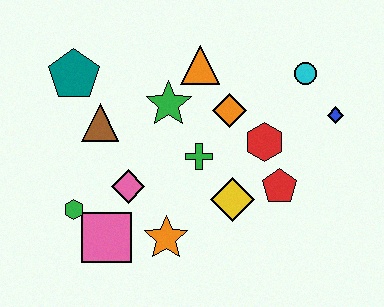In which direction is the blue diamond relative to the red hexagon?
The blue diamond is to the right of the red hexagon.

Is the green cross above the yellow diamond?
Yes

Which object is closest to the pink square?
The green hexagon is closest to the pink square.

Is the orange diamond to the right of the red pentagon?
No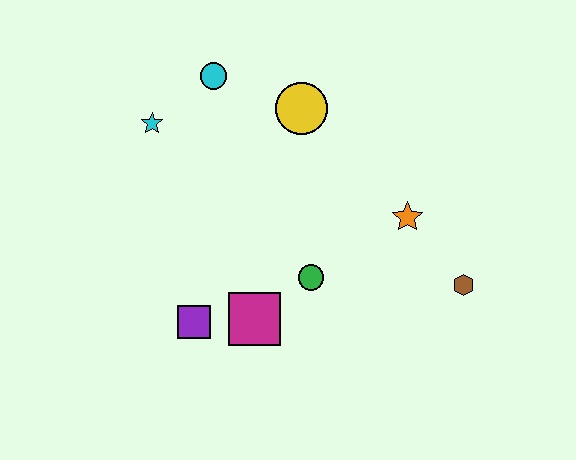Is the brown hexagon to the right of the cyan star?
Yes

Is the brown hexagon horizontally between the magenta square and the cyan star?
No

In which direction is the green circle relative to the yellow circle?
The green circle is below the yellow circle.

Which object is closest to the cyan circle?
The cyan star is closest to the cyan circle.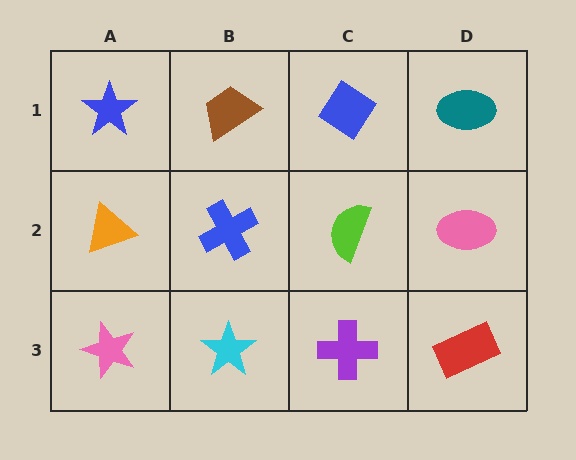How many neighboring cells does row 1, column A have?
2.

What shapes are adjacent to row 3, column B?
A blue cross (row 2, column B), a pink star (row 3, column A), a purple cross (row 3, column C).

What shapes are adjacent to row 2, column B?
A brown trapezoid (row 1, column B), a cyan star (row 3, column B), an orange triangle (row 2, column A), a lime semicircle (row 2, column C).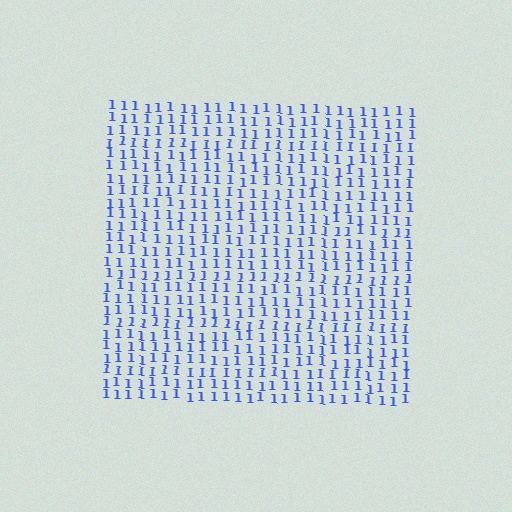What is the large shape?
The large shape is a square.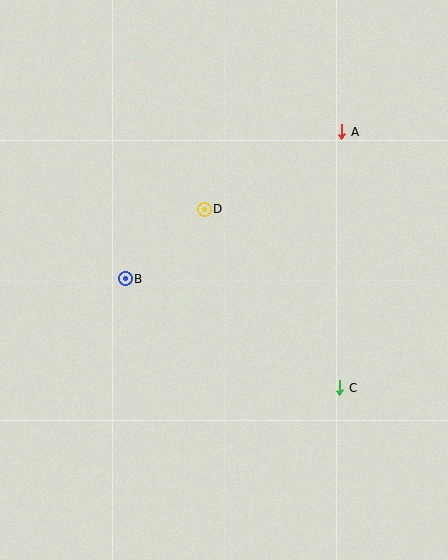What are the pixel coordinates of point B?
Point B is at (125, 279).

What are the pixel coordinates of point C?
Point C is at (340, 388).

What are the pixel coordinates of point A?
Point A is at (342, 132).